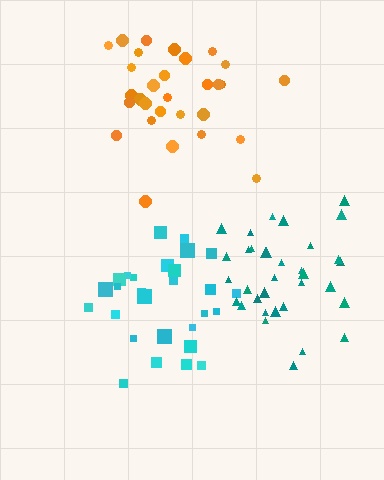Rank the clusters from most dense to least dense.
orange, teal, cyan.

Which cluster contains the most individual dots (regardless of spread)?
Teal (34).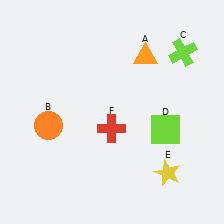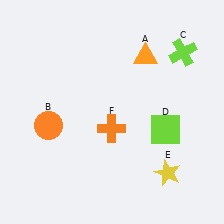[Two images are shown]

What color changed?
The cross (F) changed from red in Image 1 to orange in Image 2.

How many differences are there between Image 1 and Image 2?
There is 1 difference between the two images.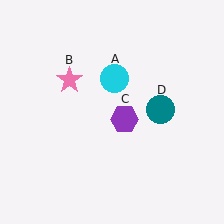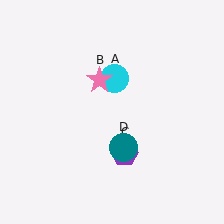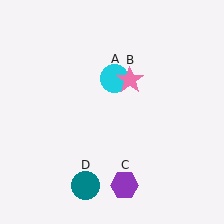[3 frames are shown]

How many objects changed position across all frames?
3 objects changed position: pink star (object B), purple hexagon (object C), teal circle (object D).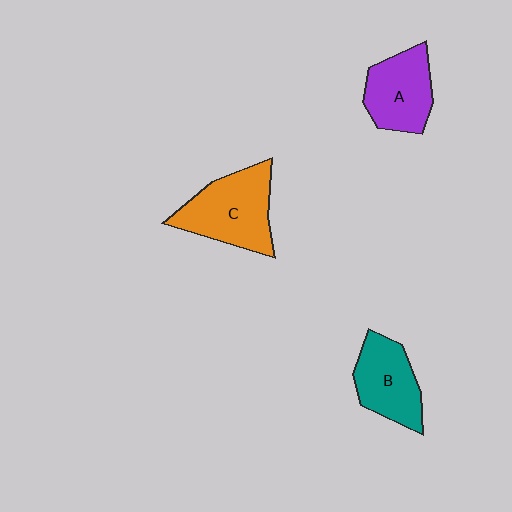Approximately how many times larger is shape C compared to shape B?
Approximately 1.3 times.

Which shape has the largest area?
Shape C (orange).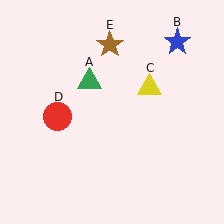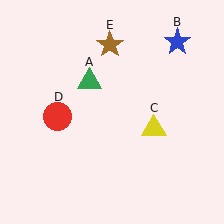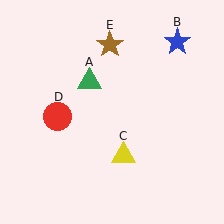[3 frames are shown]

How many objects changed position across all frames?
1 object changed position: yellow triangle (object C).